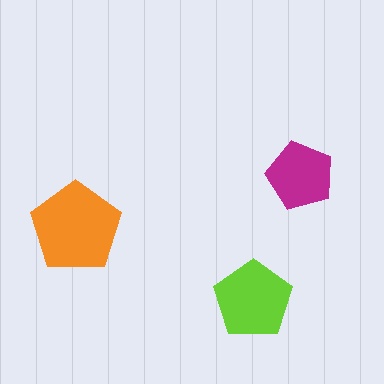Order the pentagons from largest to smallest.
the orange one, the lime one, the magenta one.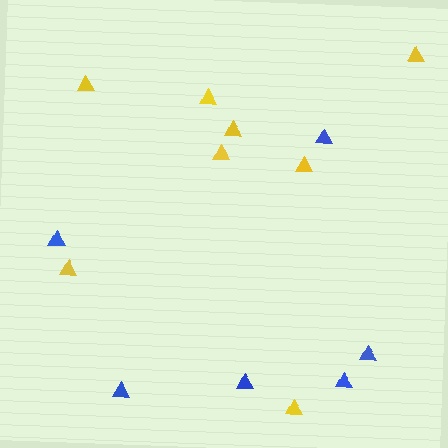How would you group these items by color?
There are 2 groups: one group of yellow triangles (8) and one group of blue triangles (6).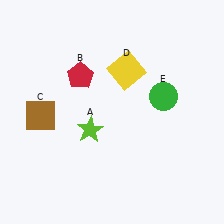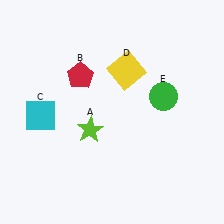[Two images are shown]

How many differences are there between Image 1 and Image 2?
There is 1 difference between the two images.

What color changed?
The square (C) changed from brown in Image 1 to cyan in Image 2.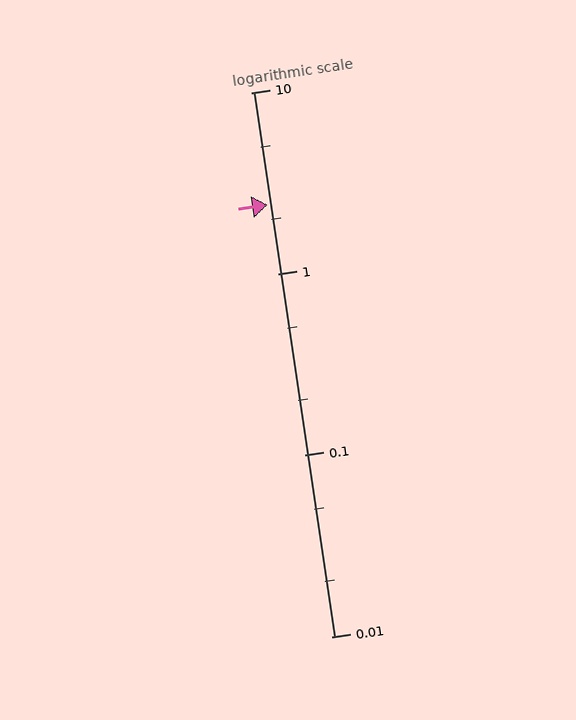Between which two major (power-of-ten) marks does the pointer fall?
The pointer is between 1 and 10.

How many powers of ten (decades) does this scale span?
The scale spans 3 decades, from 0.01 to 10.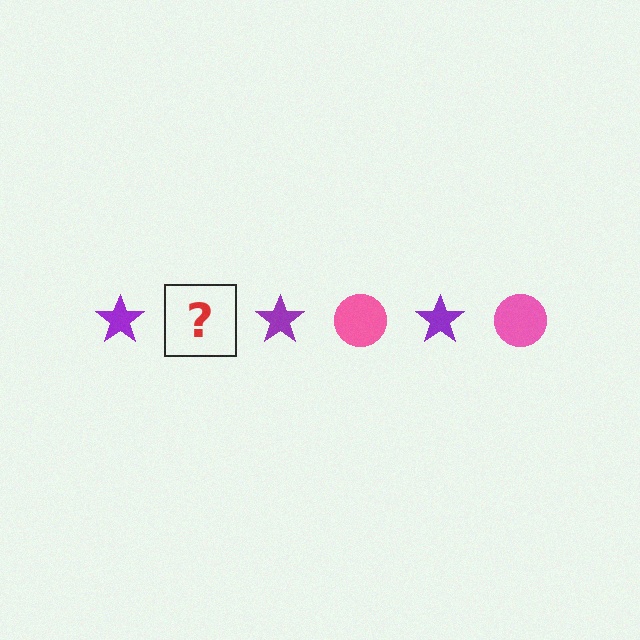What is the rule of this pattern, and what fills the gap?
The rule is that the pattern alternates between purple star and pink circle. The gap should be filled with a pink circle.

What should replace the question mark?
The question mark should be replaced with a pink circle.